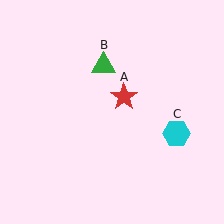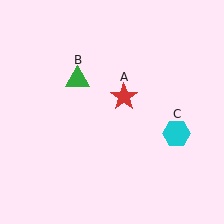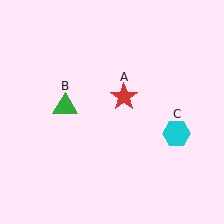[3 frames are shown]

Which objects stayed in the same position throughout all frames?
Red star (object A) and cyan hexagon (object C) remained stationary.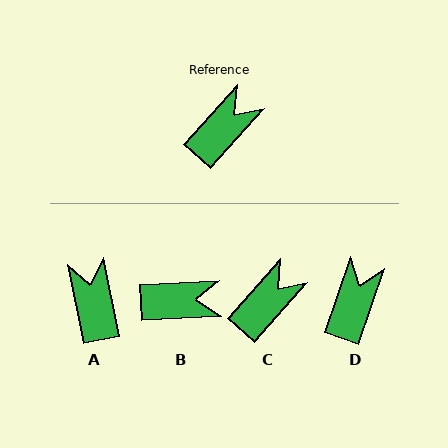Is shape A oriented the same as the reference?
No, it is off by about 53 degrees.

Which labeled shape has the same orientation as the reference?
C.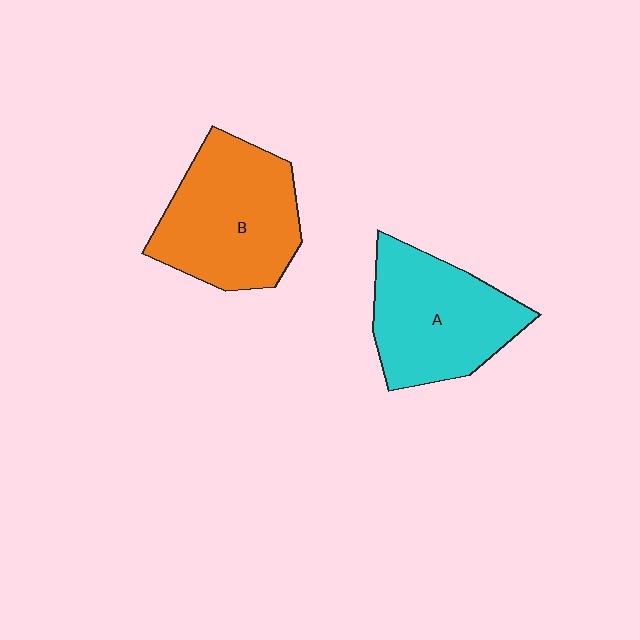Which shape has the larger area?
Shape B (orange).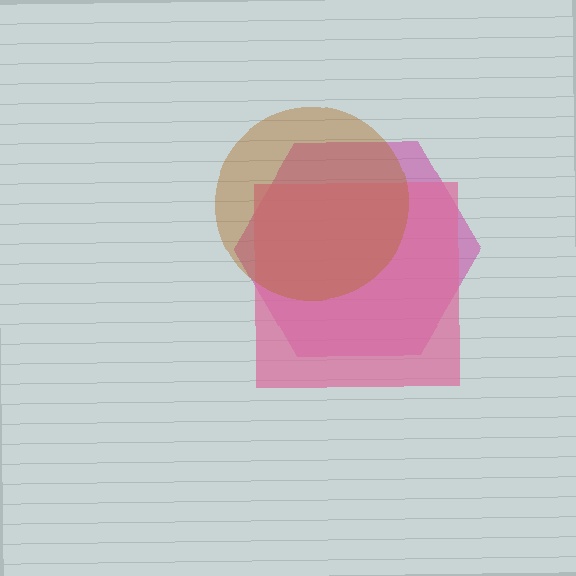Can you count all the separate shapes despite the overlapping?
Yes, there are 3 separate shapes.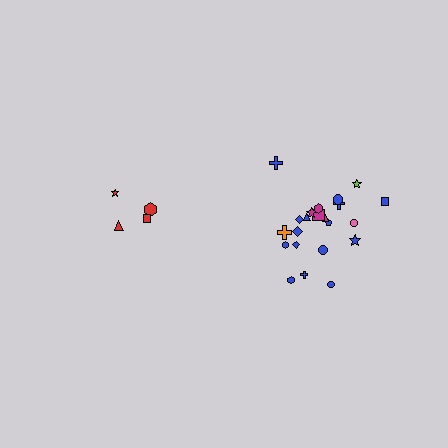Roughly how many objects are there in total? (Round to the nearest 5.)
Roughly 25 objects in total.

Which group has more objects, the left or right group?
The right group.